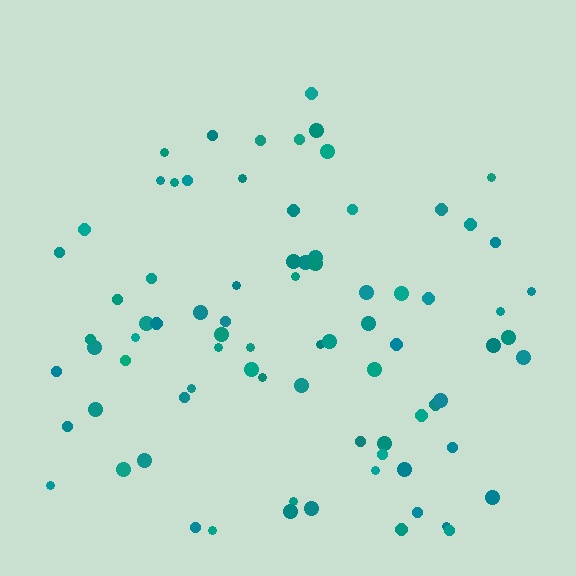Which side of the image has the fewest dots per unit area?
The top.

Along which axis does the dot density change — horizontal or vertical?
Vertical.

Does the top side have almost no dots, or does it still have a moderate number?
Still a moderate number, just noticeably fewer than the bottom.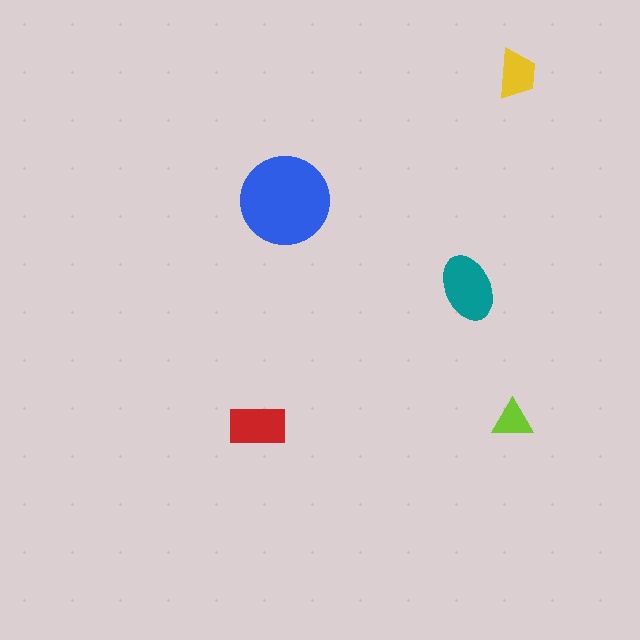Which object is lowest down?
The red rectangle is bottommost.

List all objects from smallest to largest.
The lime triangle, the yellow trapezoid, the red rectangle, the teal ellipse, the blue circle.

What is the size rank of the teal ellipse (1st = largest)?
2nd.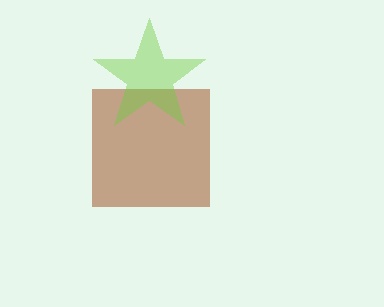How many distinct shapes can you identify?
There are 2 distinct shapes: a brown square, a lime star.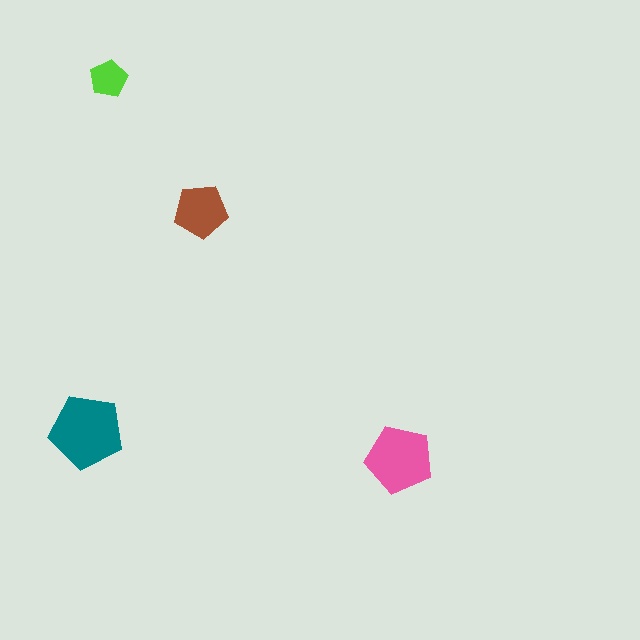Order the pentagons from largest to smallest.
the teal one, the pink one, the brown one, the lime one.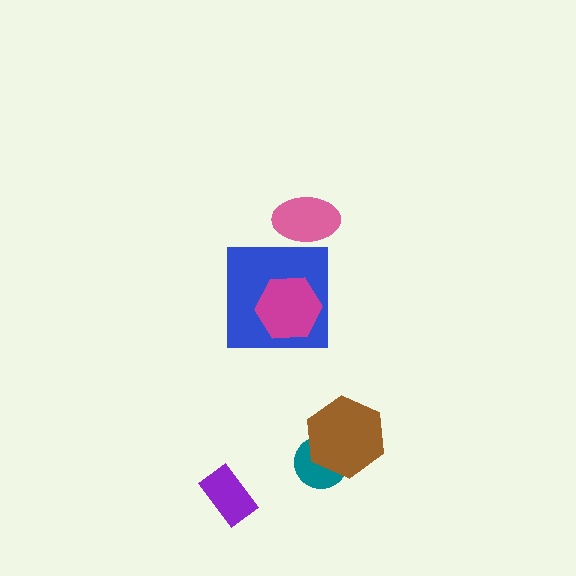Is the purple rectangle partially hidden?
No, no other shape covers it.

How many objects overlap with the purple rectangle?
0 objects overlap with the purple rectangle.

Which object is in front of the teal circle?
The brown hexagon is in front of the teal circle.